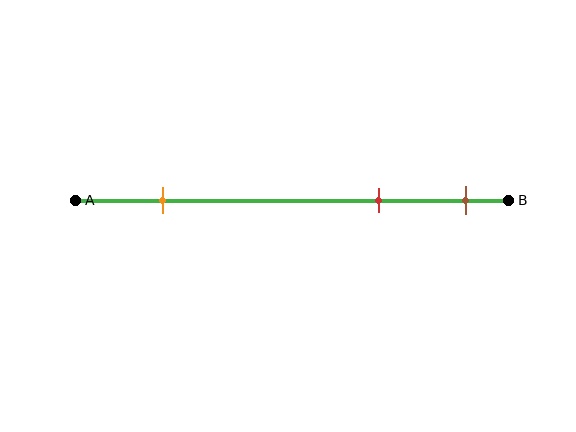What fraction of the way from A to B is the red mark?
The red mark is approximately 70% (0.7) of the way from A to B.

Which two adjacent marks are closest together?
The red and brown marks are the closest adjacent pair.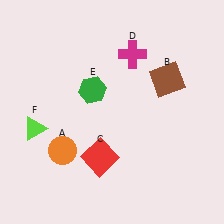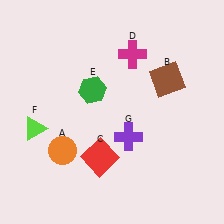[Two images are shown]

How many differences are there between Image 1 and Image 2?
There is 1 difference between the two images.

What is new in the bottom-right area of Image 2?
A purple cross (G) was added in the bottom-right area of Image 2.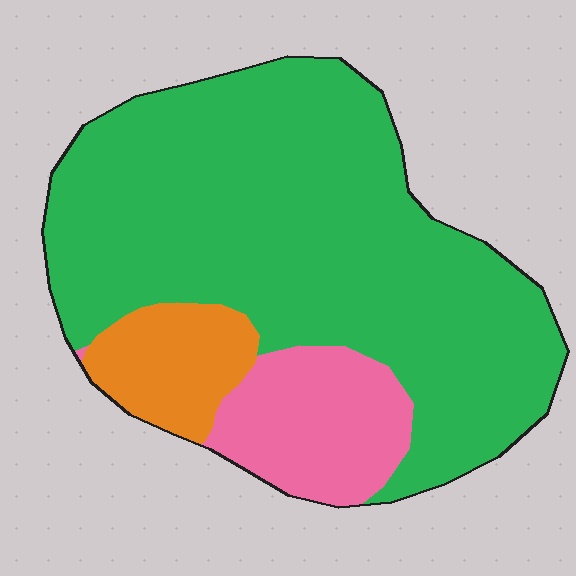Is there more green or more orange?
Green.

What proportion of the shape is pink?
Pink takes up about one sixth (1/6) of the shape.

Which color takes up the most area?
Green, at roughly 75%.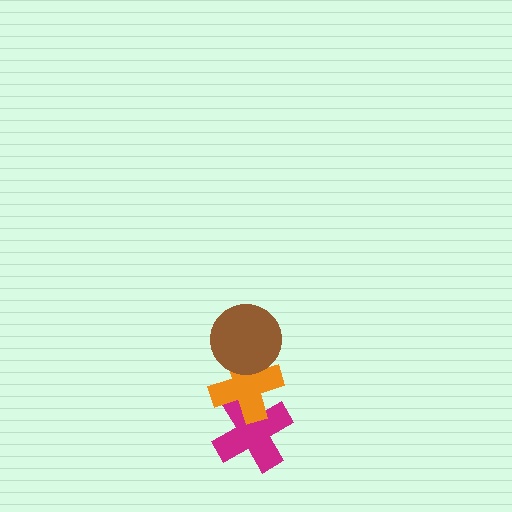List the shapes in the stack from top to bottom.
From top to bottom: the brown circle, the orange cross, the magenta cross.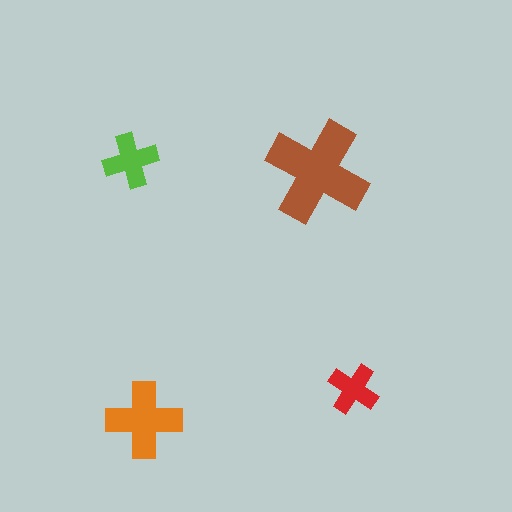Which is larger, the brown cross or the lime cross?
The brown one.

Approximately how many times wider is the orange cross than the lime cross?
About 1.5 times wider.